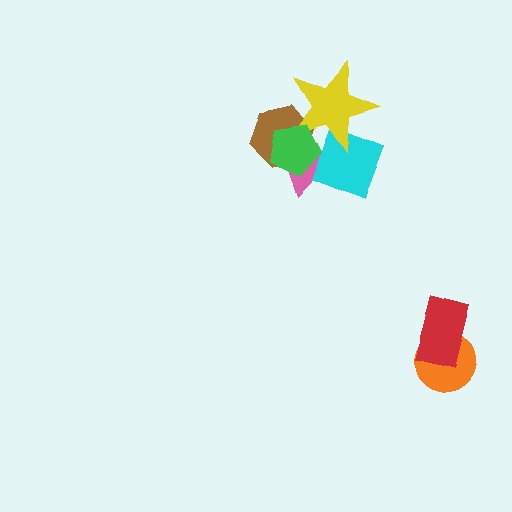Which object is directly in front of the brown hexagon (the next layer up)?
The yellow star is directly in front of the brown hexagon.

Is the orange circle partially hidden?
Yes, it is partially covered by another shape.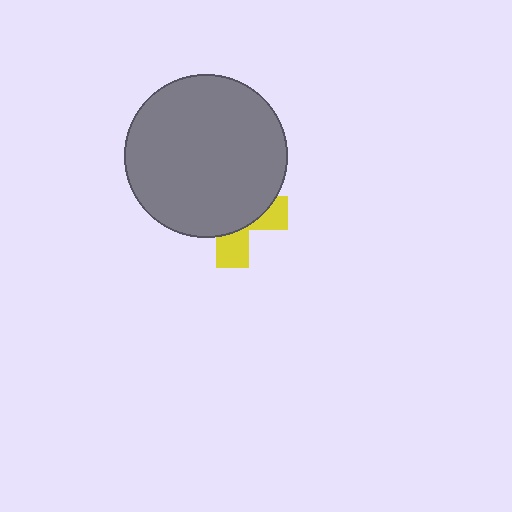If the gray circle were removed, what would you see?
You would see the complete yellow cross.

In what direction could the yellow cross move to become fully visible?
The yellow cross could move down. That would shift it out from behind the gray circle entirely.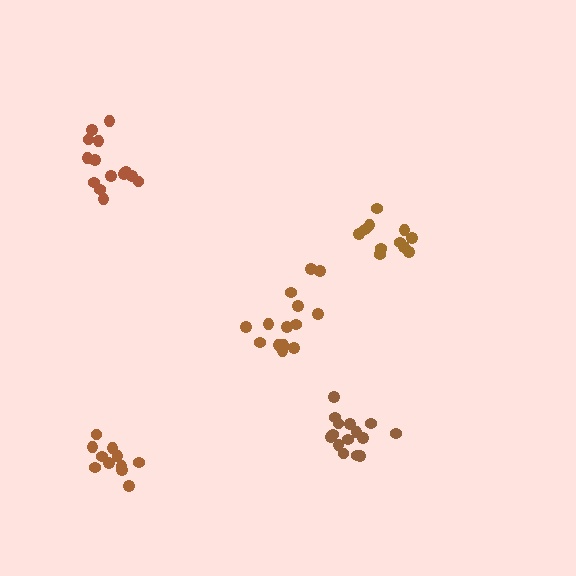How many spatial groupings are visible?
There are 5 spatial groupings.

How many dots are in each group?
Group 1: 14 dots, Group 2: 14 dots, Group 3: 15 dots, Group 4: 11 dots, Group 5: 11 dots (65 total).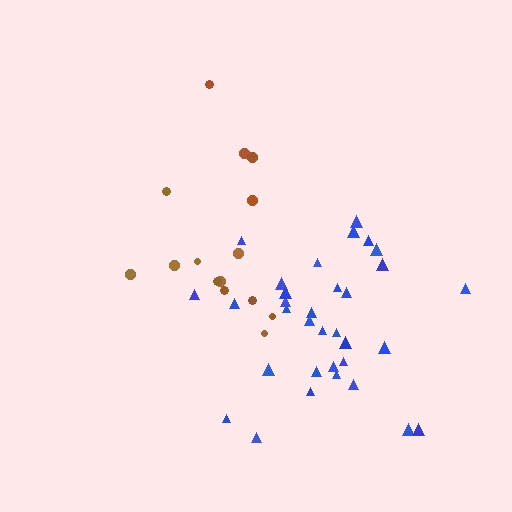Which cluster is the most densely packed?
Blue.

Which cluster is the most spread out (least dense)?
Brown.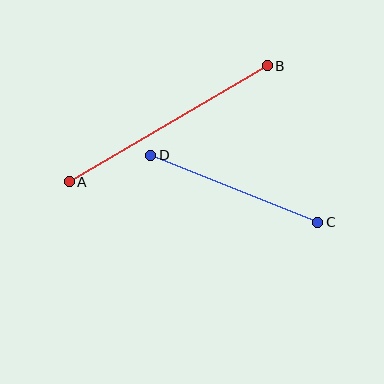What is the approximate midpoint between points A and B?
The midpoint is at approximately (168, 124) pixels.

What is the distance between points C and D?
The distance is approximately 180 pixels.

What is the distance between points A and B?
The distance is approximately 230 pixels.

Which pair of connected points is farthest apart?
Points A and B are farthest apart.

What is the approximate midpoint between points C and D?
The midpoint is at approximately (234, 189) pixels.